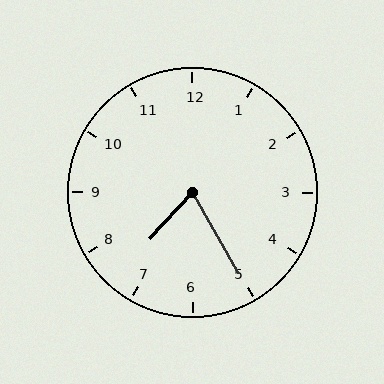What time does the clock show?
7:25.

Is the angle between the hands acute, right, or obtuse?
It is acute.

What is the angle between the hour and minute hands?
Approximately 72 degrees.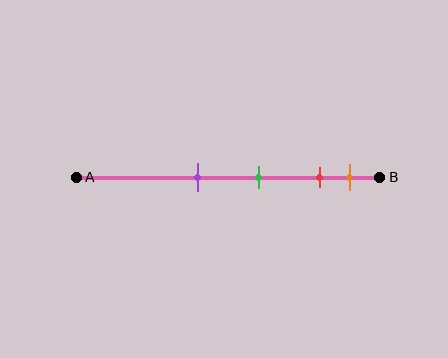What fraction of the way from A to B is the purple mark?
The purple mark is approximately 40% (0.4) of the way from A to B.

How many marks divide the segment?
There are 4 marks dividing the segment.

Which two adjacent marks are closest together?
The red and orange marks are the closest adjacent pair.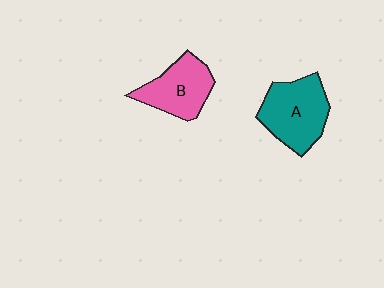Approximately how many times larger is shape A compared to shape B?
Approximately 1.2 times.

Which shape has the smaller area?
Shape B (pink).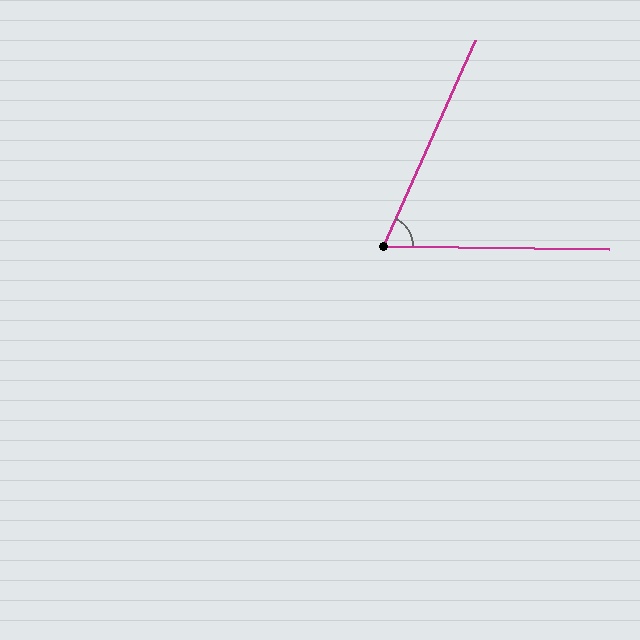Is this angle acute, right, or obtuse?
It is acute.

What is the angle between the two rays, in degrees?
Approximately 67 degrees.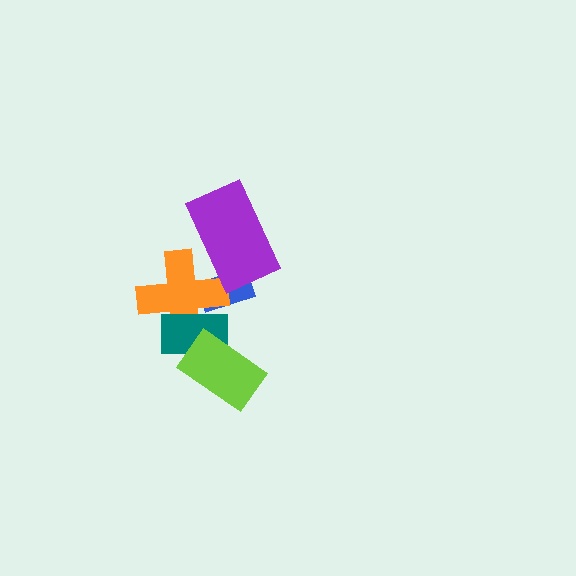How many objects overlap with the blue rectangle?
2 objects overlap with the blue rectangle.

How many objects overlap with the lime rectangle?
1 object overlaps with the lime rectangle.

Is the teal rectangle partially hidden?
Yes, it is partially covered by another shape.